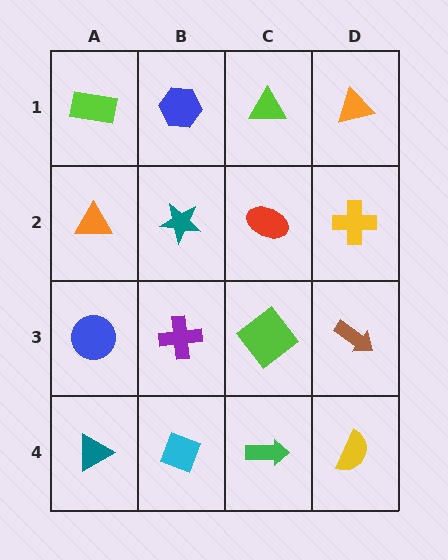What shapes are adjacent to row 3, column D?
A yellow cross (row 2, column D), a yellow semicircle (row 4, column D), a lime diamond (row 3, column C).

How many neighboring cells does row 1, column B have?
3.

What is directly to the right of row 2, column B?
A red ellipse.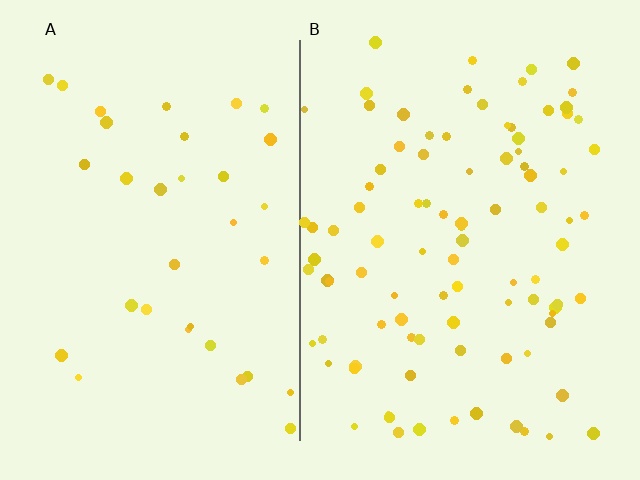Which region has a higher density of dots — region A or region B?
B (the right).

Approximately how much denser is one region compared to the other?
Approximately 2.8× — region B over region A.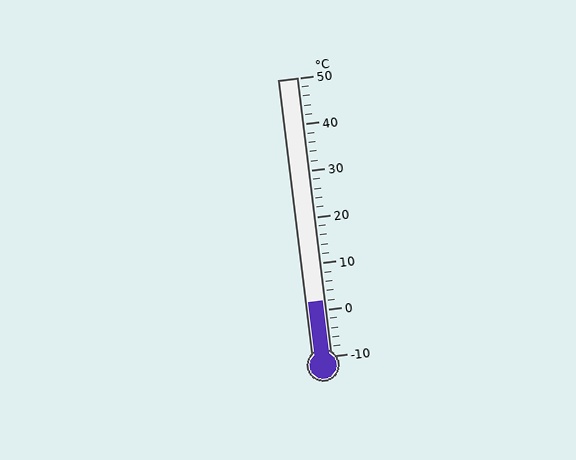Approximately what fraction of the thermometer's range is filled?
The thermometer is filled to approximately 20% of its range.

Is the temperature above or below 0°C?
The temperature is above 0°C.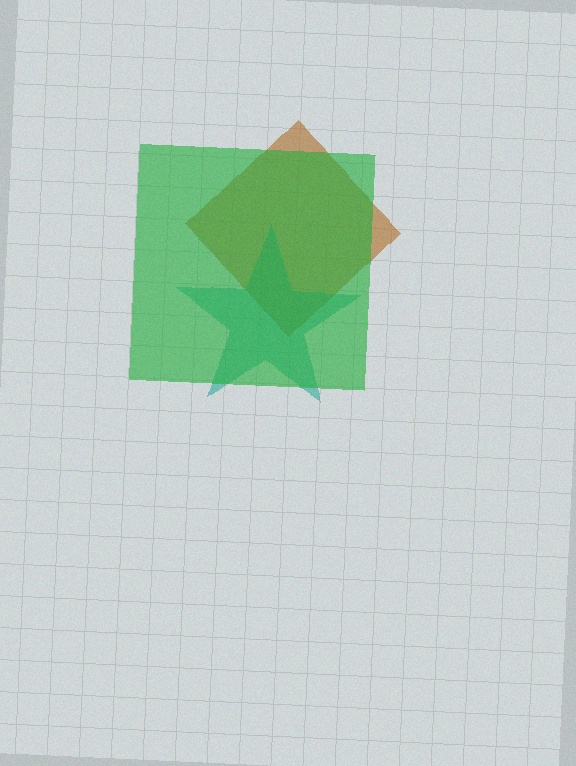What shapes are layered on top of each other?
The layered shapes are: a brown diamond, a teal star, a green square.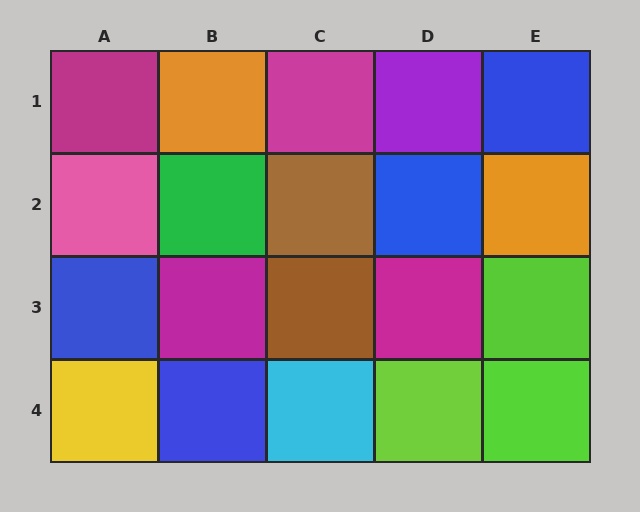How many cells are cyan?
1 cell is cyan.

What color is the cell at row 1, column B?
Orange.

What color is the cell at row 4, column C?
Cyan.